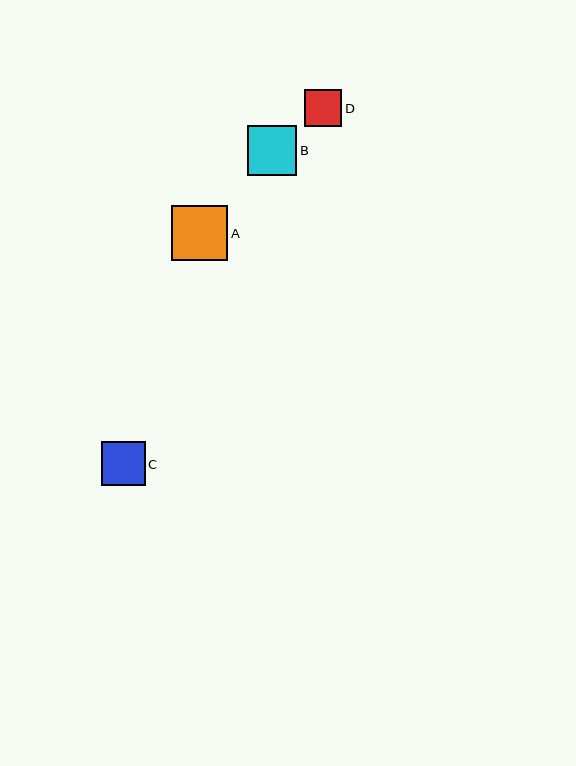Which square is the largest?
Square A is the largest with a size of approximately 56 pixels.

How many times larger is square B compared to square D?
Square B is approximately 1.4 times the size of square D.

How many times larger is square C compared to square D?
Square C is approximately 1.2 times the size of square D.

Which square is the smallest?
Square D is the smallest with a size of approximately 37 pixels.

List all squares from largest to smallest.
From largest to smallest: A, B, C, D.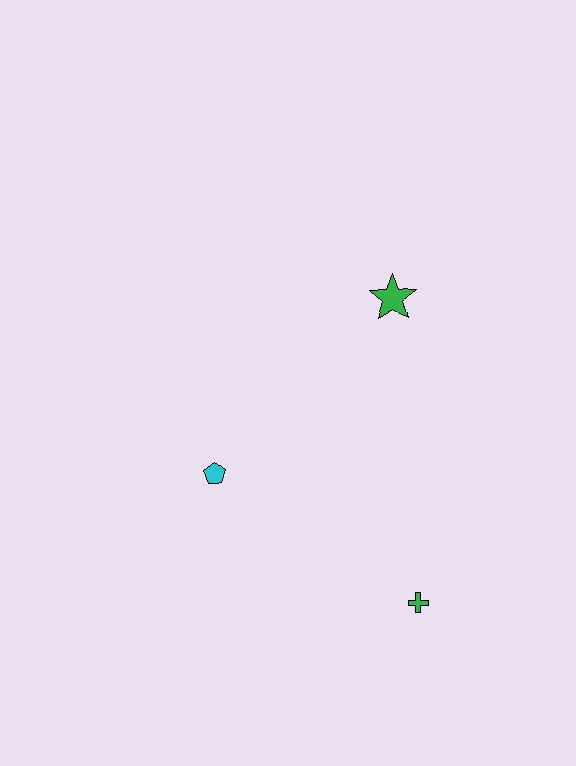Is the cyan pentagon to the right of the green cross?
No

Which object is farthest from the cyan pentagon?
The green star is farthest from the cyan pentagon.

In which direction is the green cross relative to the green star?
The green cross is below the green star.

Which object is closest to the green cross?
The cyan pentagon is closest to the green cross.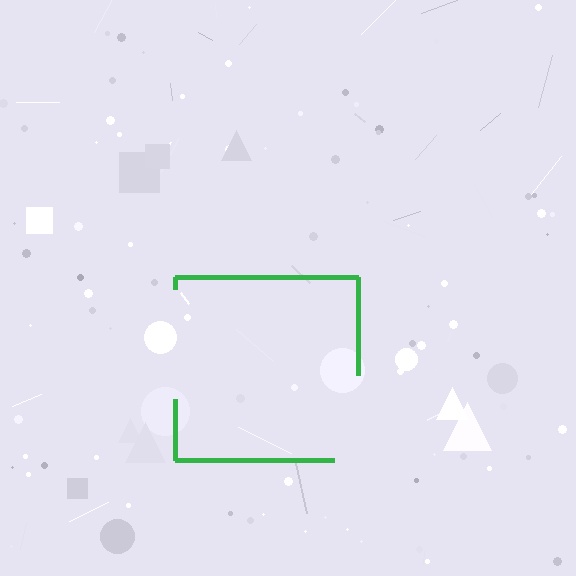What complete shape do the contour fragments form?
The contour fragments form a square.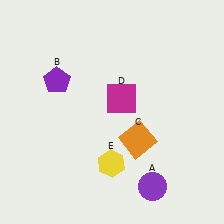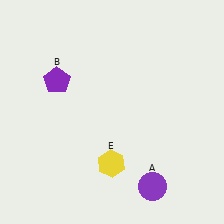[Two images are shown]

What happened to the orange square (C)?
The orange square (C) was removed in Image 2. It was in the bottom-right area of Image 1.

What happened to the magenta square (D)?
The magenta square (D) was removed in Image 2. It was in the top-right area of Image 1.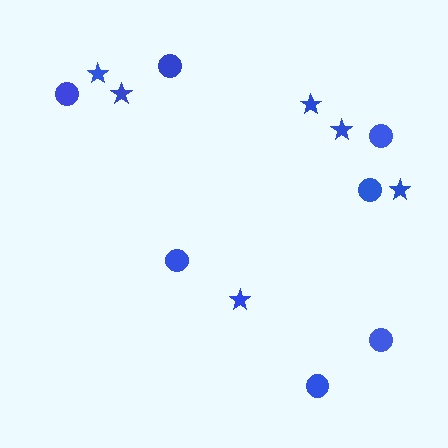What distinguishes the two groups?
There are 2 groups: one group of circles (7) and one group of stars (6).